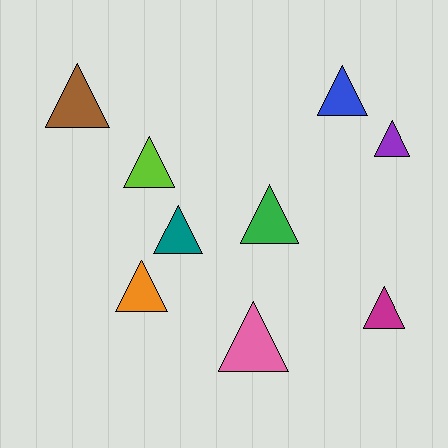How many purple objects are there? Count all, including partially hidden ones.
There is 1 purple object.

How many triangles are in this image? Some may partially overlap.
There are 9 triangles.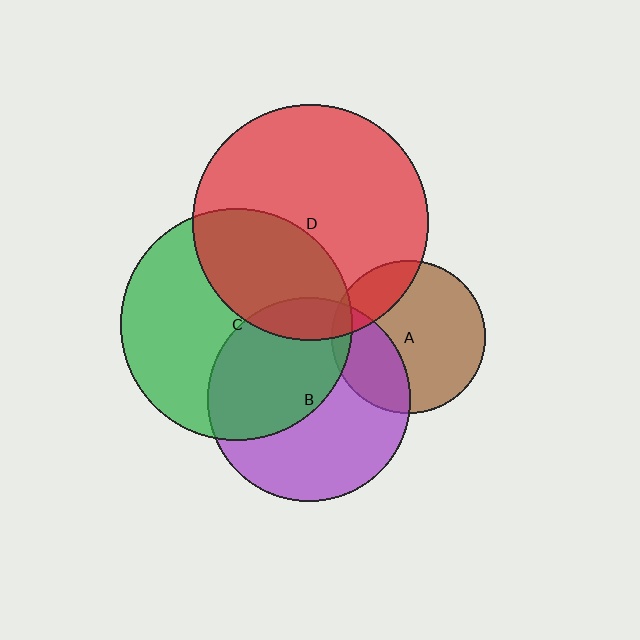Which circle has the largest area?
Circle D (red).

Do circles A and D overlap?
Yes.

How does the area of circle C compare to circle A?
Approximately 2.3 times.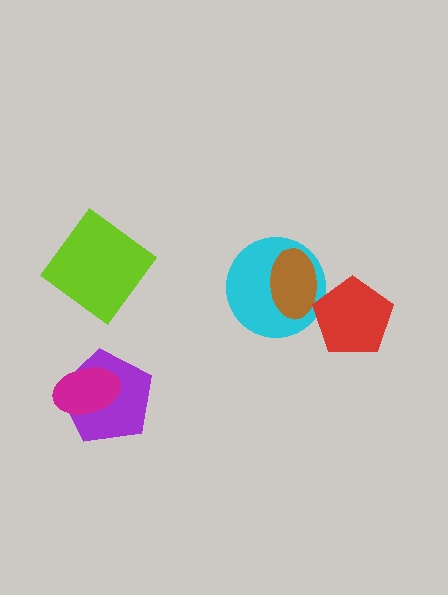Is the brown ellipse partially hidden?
Yes, it is partially covered by another shape.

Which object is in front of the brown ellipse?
The red pentagon is in front of the brown ellipse.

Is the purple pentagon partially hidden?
Yes, it is partially covered by another shape.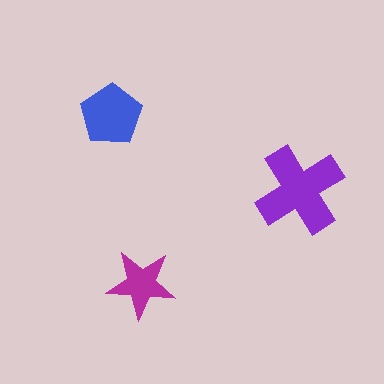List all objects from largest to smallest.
The purple cross, the blue pentagon, the magenta star.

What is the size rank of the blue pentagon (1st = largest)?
2nd.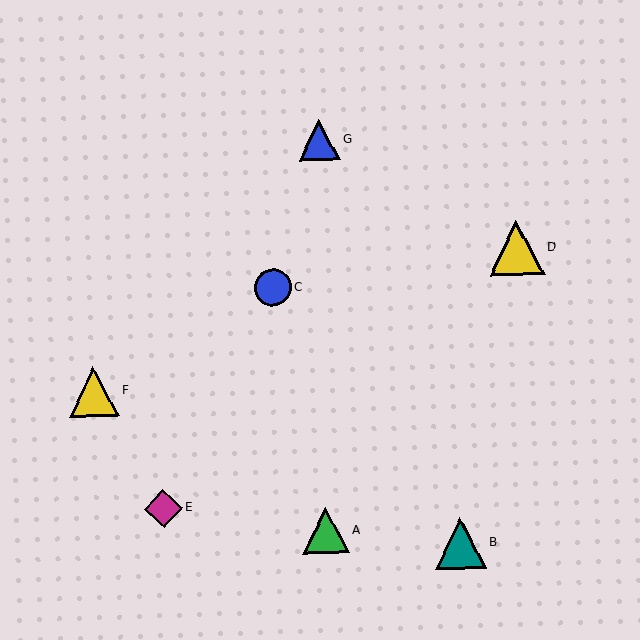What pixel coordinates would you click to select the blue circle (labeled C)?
Click at (273, 287) to select the blue circle C.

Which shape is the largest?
The yellow triangle (labeled D) is the largest.